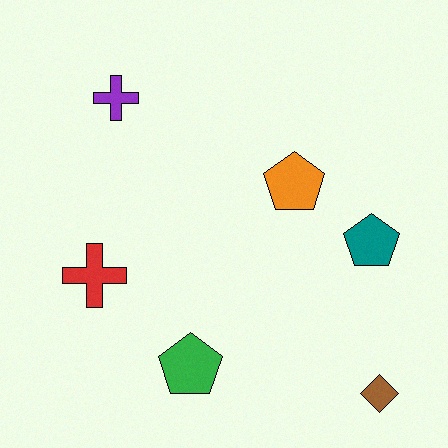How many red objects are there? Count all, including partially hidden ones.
There is 1 red object.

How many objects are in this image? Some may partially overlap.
There are 6 objects.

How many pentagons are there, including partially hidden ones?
There are 3 pentagons.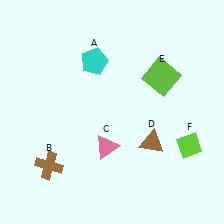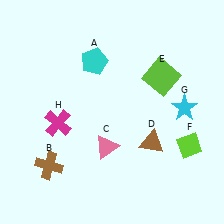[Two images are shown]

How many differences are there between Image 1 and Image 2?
There are 2 differences between the two images.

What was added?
A cyan star (G), a magenta cross (H) were added in Image 2.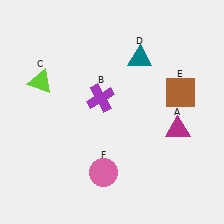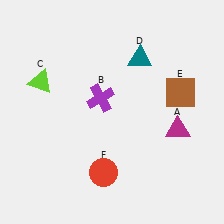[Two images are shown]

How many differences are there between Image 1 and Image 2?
There is 1 difference between the two images.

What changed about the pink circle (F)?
In Image 1, F is pink. In Image 2, it changed to red.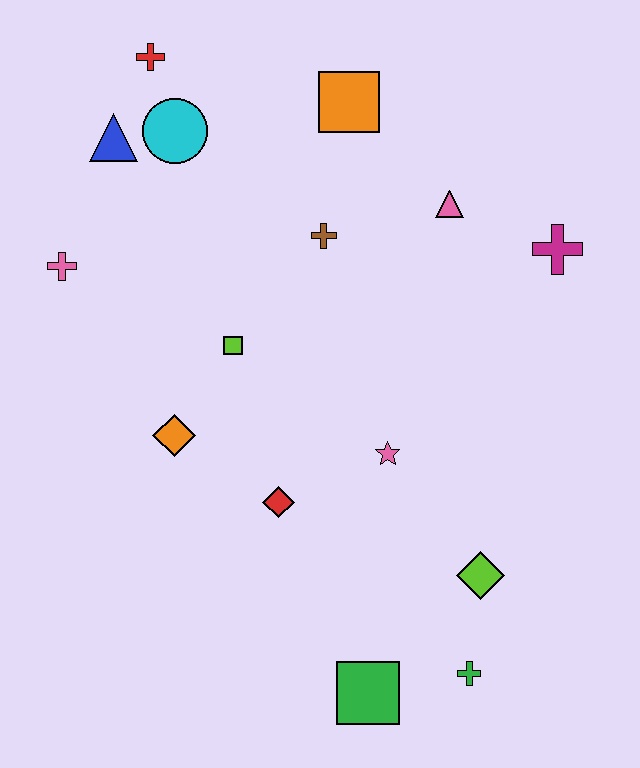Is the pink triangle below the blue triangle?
Yes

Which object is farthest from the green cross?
The red cross is farthest from the green cross.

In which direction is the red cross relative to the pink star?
The red cross is above the pink star.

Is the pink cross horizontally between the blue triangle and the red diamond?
No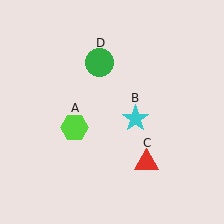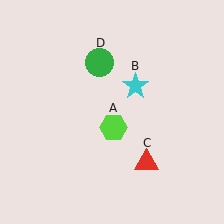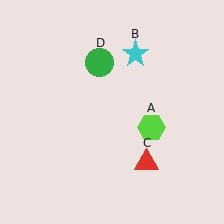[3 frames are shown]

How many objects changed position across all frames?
2 objects changed position: lime hexagon (object A), cyan star (object B).